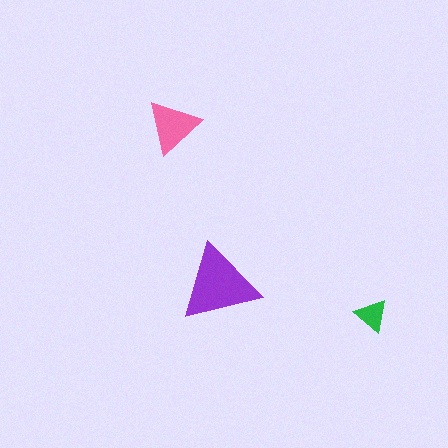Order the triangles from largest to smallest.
the purple one, the pink one, the green one.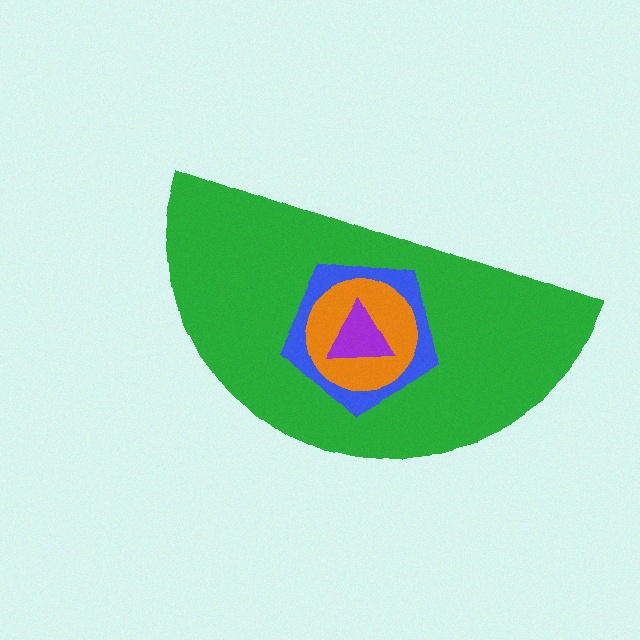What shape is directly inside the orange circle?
The purple triangle.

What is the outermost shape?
The green semicircle.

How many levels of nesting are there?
4.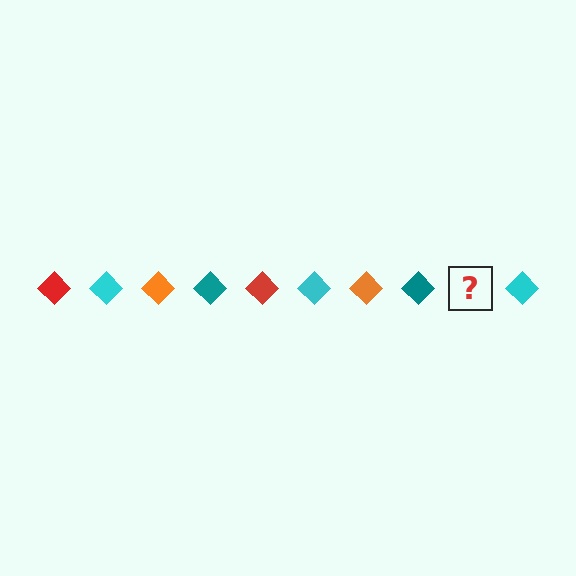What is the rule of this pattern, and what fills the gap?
The rule is that the pattern cycles through red, cyan, orange, teal diamonds. The gap should be filled with a red diamond.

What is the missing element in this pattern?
The missing element is a red diamond.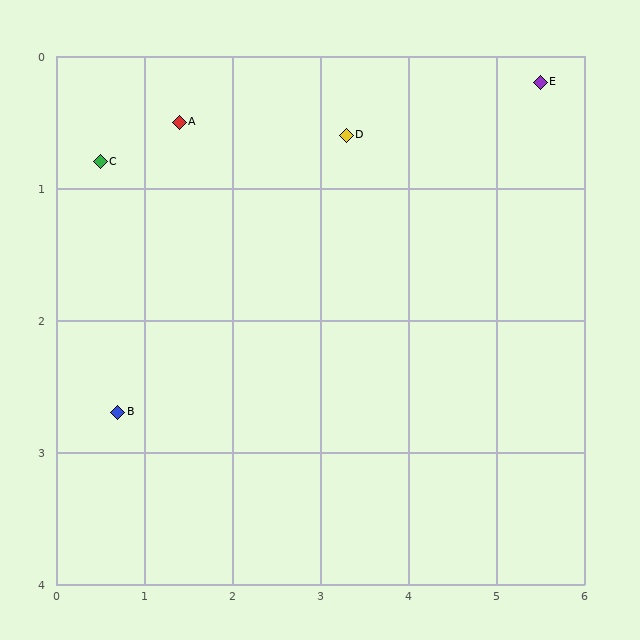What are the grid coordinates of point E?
Point E is at approximately (5.5, 0.2).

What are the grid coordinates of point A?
Point A is at approximately (1.4, 0.5).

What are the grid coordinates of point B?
Point B is at approximately (0.7, 2.7).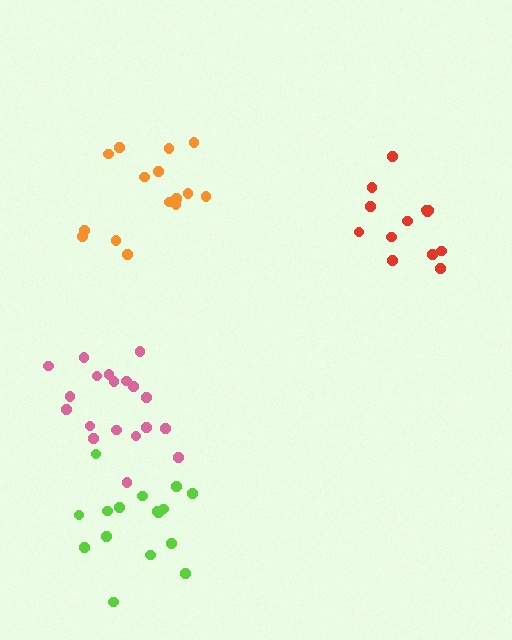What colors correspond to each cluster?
The clusters are colored: orange, red, pink, lime.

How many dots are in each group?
Group 1: 15 dots, Group 2: 13 dots, Group 3: 19 dots, Group 4: 16 dots (63 total).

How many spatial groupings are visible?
There are 4 spatial groupings.